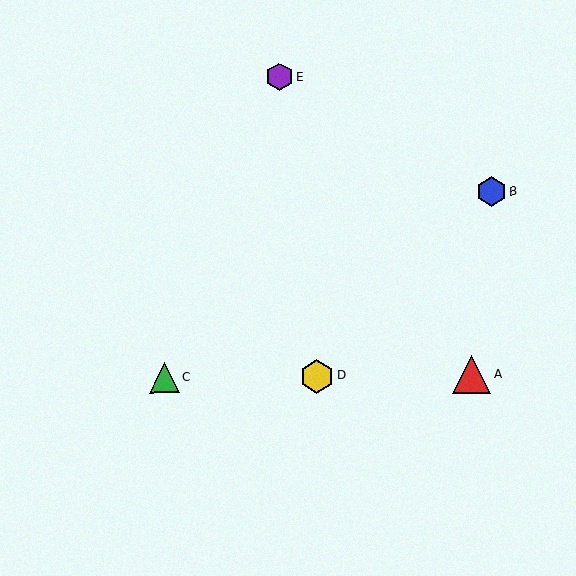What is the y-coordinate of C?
Object C is at y≈378.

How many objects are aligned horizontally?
3 objects (A, C, D) are aligned horizontally.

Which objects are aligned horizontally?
Objects A, C, D are aligned horizontally.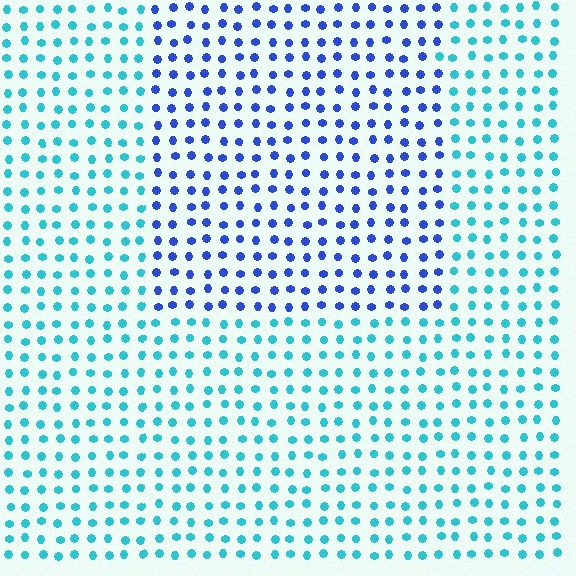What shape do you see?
I see a rectangle.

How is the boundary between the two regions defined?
The boundary is defined purely by a slight shift in hue (about 46 degrees). Spacing, size, and orientation are identical on both sides.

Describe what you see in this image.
The image is filled with small cyan elements in a uniform arrangement. A rectangle-shaped region is visible where the elements are tinted to a slightly different hue, forming a subtle color boundary.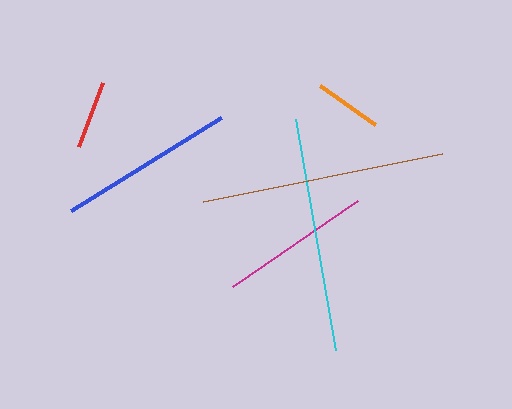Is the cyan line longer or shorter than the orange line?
The cyan line is longer than the orange line.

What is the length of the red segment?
The red segment is approximately 68 pixels long.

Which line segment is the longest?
The brown line is the longest at approximately 245 pixels.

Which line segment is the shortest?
The orange line is the shortest at approximately 68 pixels.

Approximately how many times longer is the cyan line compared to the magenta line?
The cyan line is approximately 1.5 times the length of the magenta line.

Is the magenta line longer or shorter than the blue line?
The blue line is longer than the magenta line.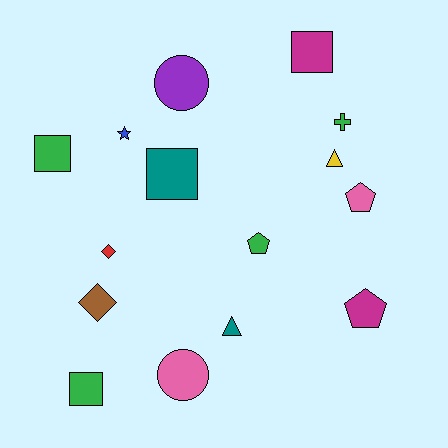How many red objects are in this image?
There is 1 red object.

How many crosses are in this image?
There is 1 cross.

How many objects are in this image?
There are 15 objects.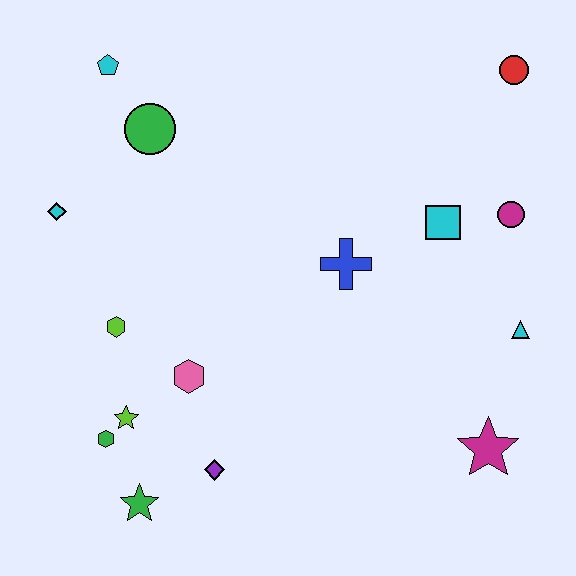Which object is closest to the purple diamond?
The green star is closest to the purple diamond.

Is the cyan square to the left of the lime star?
No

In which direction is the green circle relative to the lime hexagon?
The green circle is above the lime hexagon.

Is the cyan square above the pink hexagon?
Yes